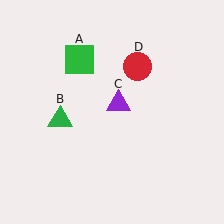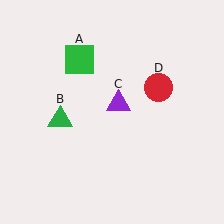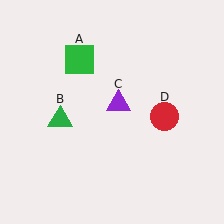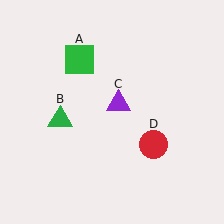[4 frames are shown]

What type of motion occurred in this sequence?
The red circle (object D) rotated clockwise around the center of the scene.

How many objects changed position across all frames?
1 object changed position: red circle (object D).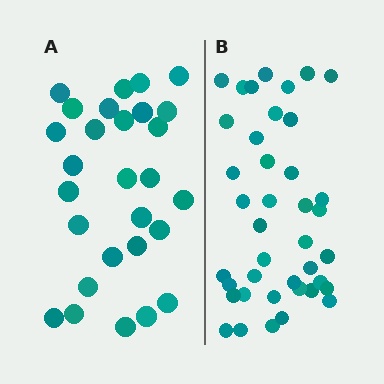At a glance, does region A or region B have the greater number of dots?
Region B (the right region) has more dots.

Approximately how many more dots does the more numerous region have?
Region B has roughly 12 or so more dots than region A.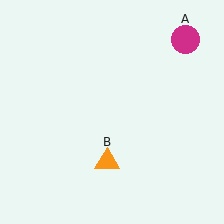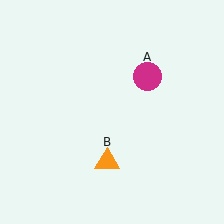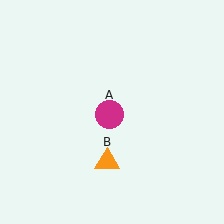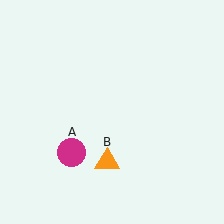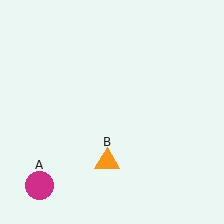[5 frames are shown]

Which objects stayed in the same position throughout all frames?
Orange triangle (object B) remained stationary.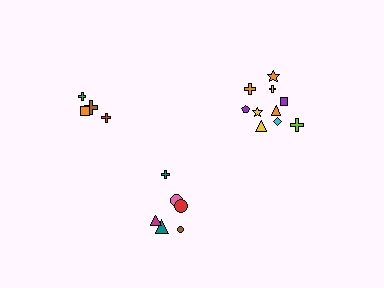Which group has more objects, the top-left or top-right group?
The top-right group.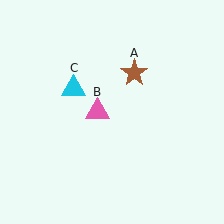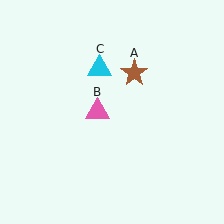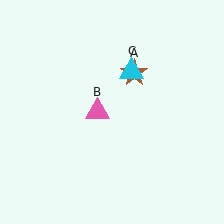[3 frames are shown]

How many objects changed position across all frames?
1 object changed position: cyan triangle (object C).